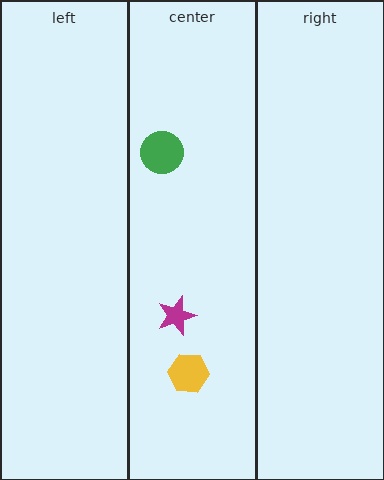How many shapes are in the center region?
3.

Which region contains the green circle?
The center region.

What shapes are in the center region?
The green circle, the magenta star, the yellow hexagon.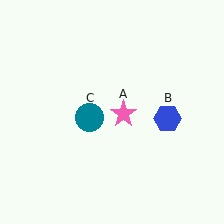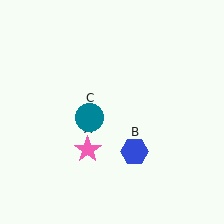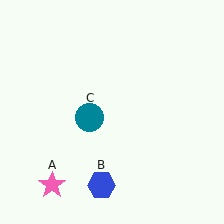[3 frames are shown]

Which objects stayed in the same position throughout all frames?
Teal circle (object C) remained stationary.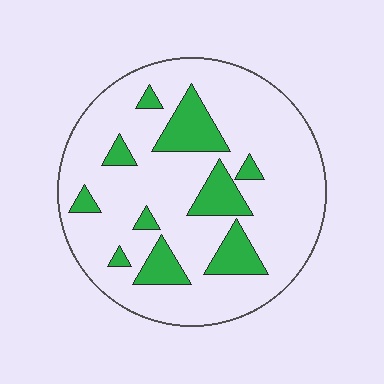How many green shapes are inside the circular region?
10.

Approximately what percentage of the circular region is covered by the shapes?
Approximately 20%.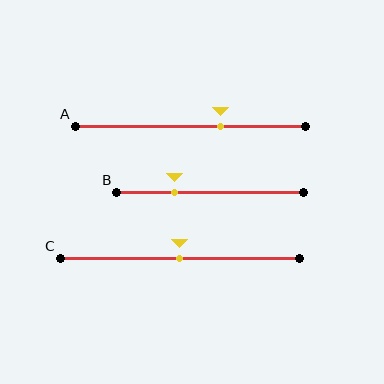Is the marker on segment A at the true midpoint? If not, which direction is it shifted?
No, the marker on segment A is shifted to the right by about 13% of the segment length.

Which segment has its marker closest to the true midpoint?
Segment C has its marker closest to the true midpoint.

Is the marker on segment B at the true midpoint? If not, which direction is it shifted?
No, the marker on segment B is shifted to the left by about 19% of the segment length.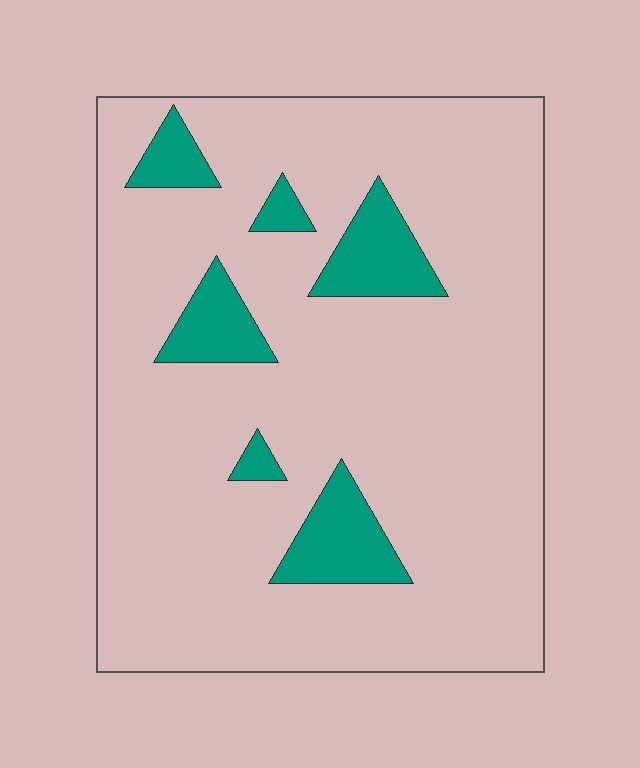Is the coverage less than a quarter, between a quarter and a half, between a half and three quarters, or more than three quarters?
Less than a quarter.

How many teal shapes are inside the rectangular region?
6.